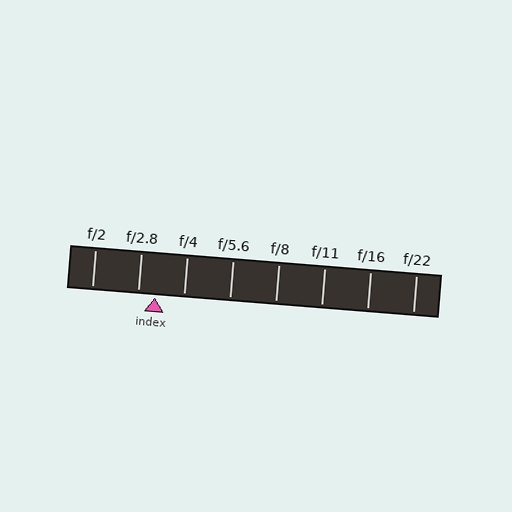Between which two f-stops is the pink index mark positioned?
The index mark is between f/2.8 and f/4.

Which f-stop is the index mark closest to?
The index mark is closest to f/2.8.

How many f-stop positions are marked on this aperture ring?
There are 8 f-stop positions marked.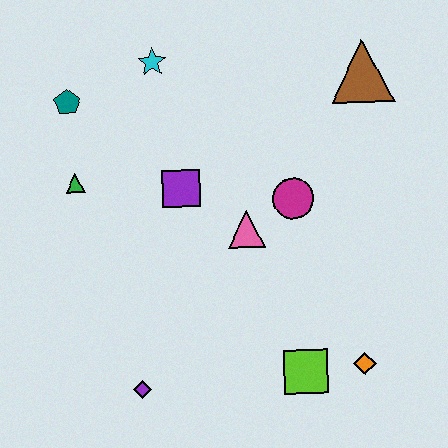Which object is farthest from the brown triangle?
The purple diamond is farthest from the brown triangle.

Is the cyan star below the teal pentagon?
No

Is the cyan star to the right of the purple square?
No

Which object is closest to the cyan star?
The teal pentagon is closest to the cyan star.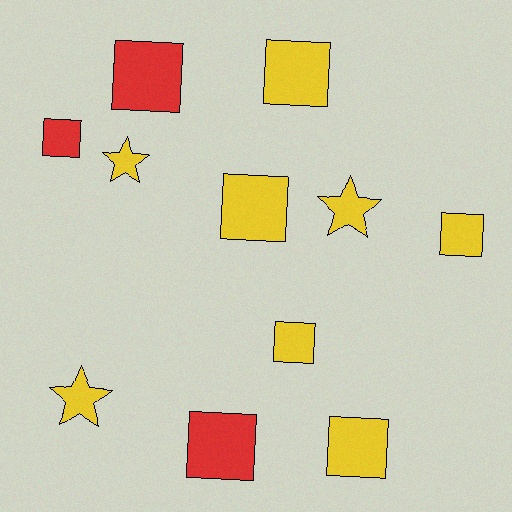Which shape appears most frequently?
Square, with 8 objects.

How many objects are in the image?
There are 11 objects.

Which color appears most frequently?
Yellow, with 8 objects.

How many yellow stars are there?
There are 3 yellow stars.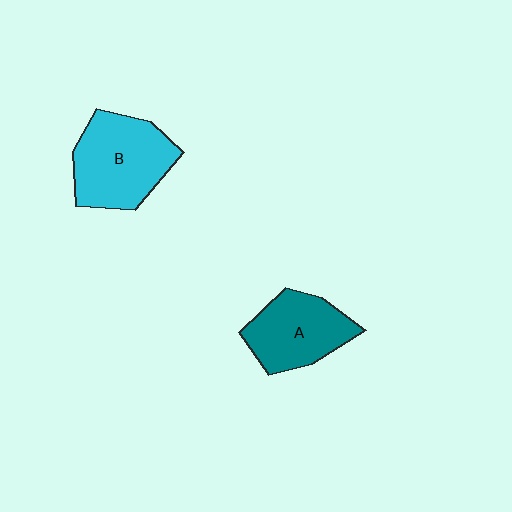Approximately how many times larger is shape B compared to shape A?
Approximately 1.2 times.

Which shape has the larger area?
Shape B (cyan).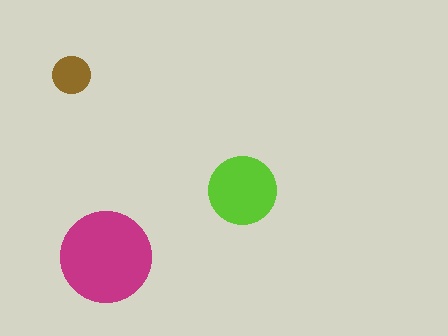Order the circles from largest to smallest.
the magenta one, the lime one, the brown one.